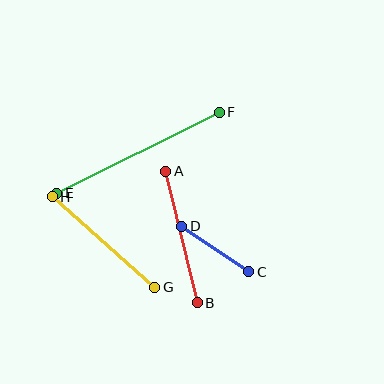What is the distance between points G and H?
The distance is approximately 136 pixels.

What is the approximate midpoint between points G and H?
The midpoint is at approximately (103, 242) pixels.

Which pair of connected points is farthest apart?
Points E and F are farthest apart.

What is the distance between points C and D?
The distance is approximately 81 pixels.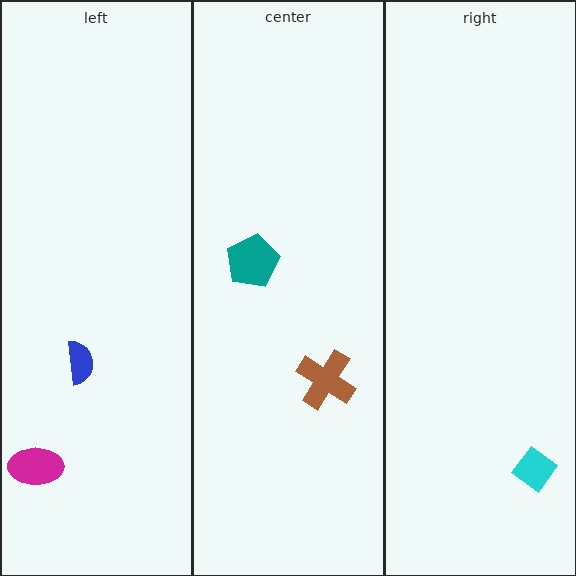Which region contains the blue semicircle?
The left region.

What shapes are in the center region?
The teal pentagon, the brown cross.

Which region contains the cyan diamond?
The right region.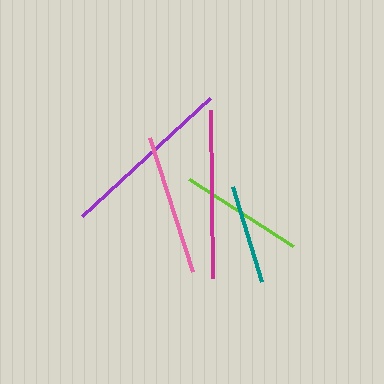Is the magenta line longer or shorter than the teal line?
The magenta line is longer than the teal line.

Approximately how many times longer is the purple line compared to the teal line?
The purple line is approximately 1.8 times the length of the teal line.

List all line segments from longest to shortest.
From longest to shortest: purple, magenta, pink, lime, teal.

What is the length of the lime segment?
The lime segment is approximately 123 pixels long.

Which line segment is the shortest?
The teal line is the shortest at approximately 99 pixels.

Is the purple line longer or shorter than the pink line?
The purple line is longer than the pink line.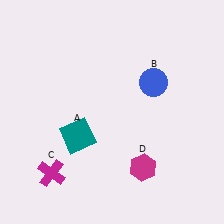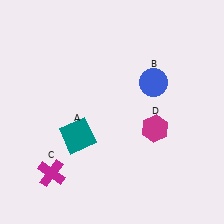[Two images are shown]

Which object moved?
The magenta hexagon (D) moved up.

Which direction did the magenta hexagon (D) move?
The magenta hexagon (D) moved up.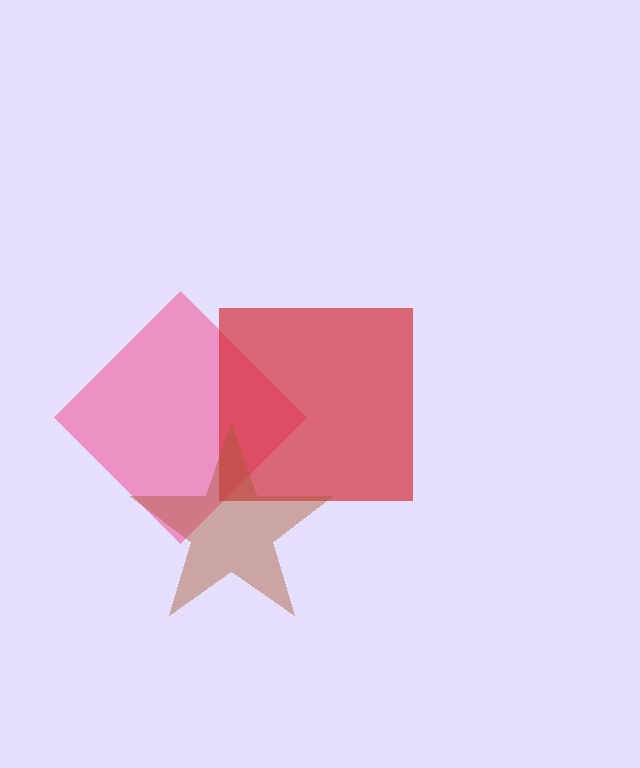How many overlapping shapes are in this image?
There are 3 overlapping shapes in the image.